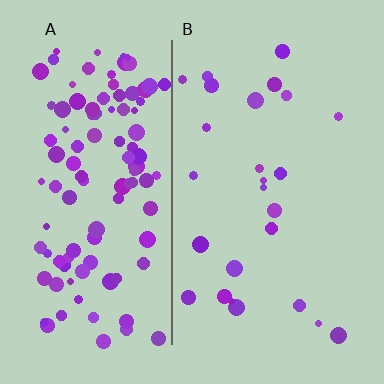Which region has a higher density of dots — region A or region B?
A (the left).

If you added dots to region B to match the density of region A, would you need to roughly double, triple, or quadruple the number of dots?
Approximately quadruple.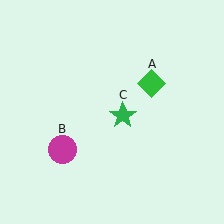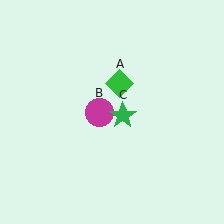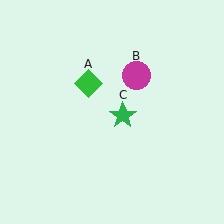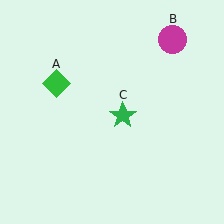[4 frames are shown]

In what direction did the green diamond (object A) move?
The green diamond (object A) moved left.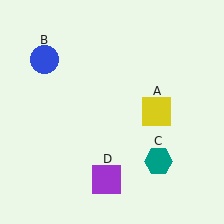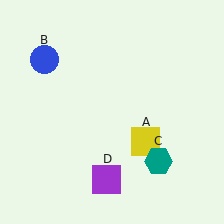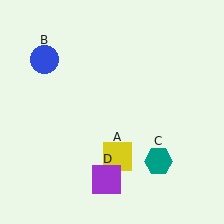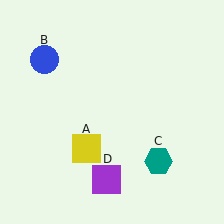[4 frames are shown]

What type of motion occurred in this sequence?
The yellow square (object A) rotated clockwise around the center of the scene.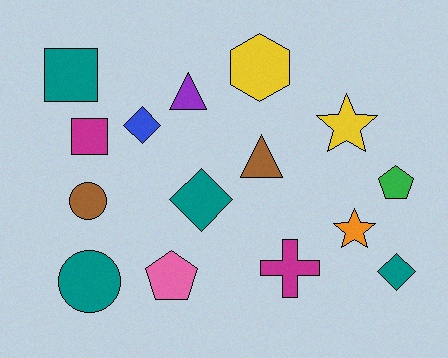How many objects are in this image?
There are 15 objects.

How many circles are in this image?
There are 2 circles.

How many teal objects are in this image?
There are 4 teal objects.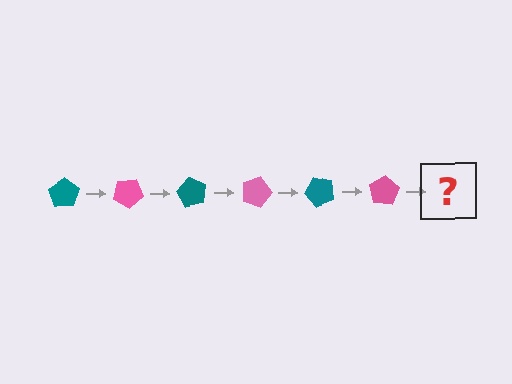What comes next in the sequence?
The next element should be a teal pentagon, rotated 180 degrees from the start.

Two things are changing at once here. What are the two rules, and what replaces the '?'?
The two rules are that it rotates 30 degrees each step and the color cycles through teal and pink. The '?' should be a teal pentagon, rotated 180 degrees from the start.